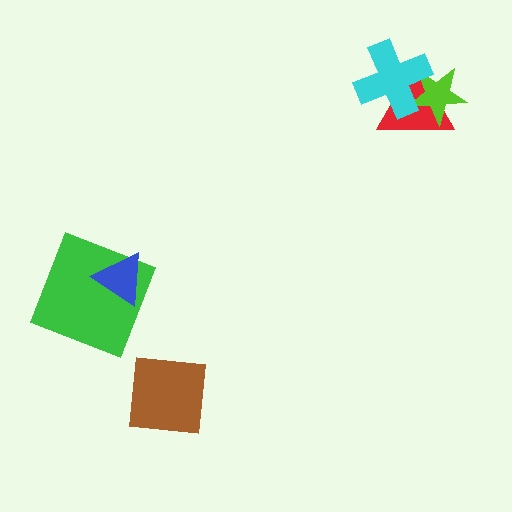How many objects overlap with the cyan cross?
2 objects overlap with the cyan cross.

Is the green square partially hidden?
Yes, it is partially covered by another shape.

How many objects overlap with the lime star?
2 objects overlap with the lime star.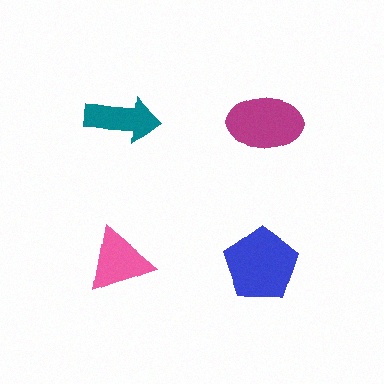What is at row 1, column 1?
A teal arrow.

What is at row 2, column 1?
A pink triangle.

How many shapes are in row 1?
2 shapes.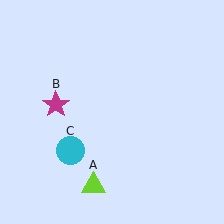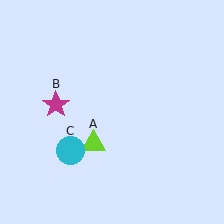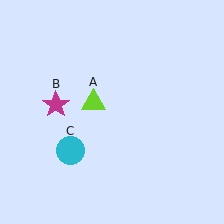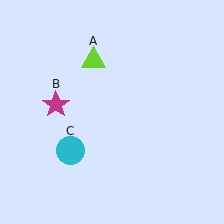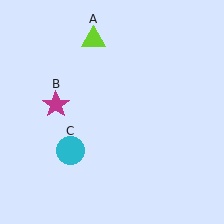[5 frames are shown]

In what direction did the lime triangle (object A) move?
The lime triangle (object A) moved up.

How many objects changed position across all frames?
1 object changed position: lime triangle (object A).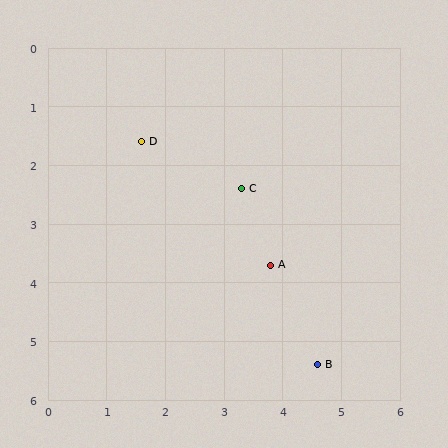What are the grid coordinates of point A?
Point A is at approximately (3.8, 3.7).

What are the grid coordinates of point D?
Point D is at approximately (1.6, 1.6).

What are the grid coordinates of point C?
Point C is at approximately (3.3, 2.4).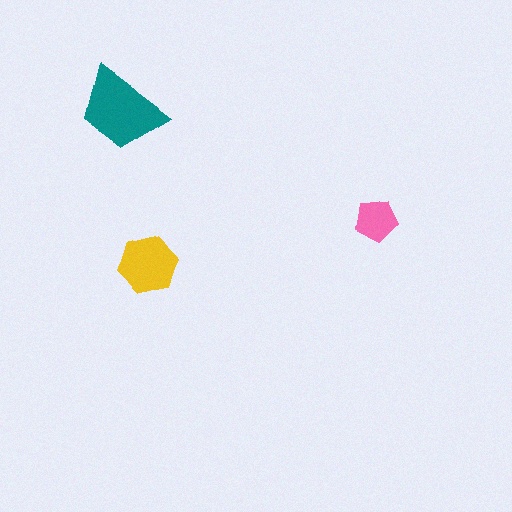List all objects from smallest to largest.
The pink pentagon, the yellow hexagon, the teal trapezoid.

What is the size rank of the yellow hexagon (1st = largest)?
2nd.